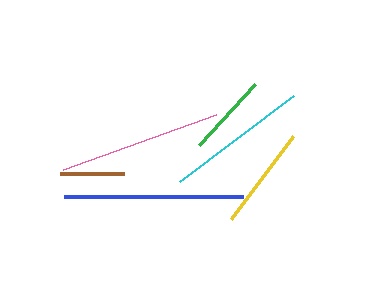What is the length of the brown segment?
The brown segment is approximately 64 pixels long.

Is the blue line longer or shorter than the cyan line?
The blue line is longer than the cyan line.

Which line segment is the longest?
The blue line is the longest at approximately 179 pixels.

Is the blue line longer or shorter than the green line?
The blue line is longer than the green line.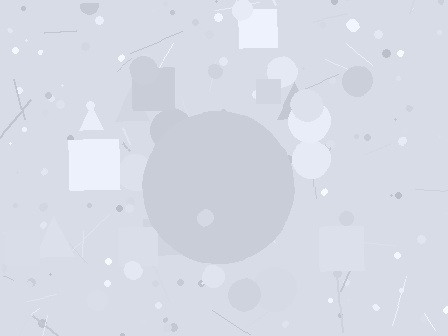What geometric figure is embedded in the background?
A circle is embedded in the background.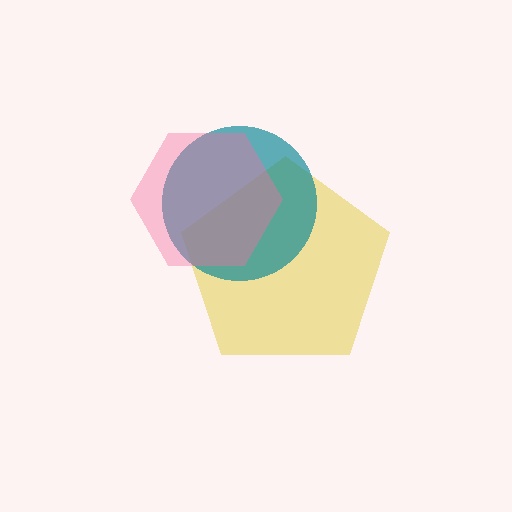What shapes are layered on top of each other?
The layered shapes are: a yellow pentagon, a teal circle, a pink hexagon.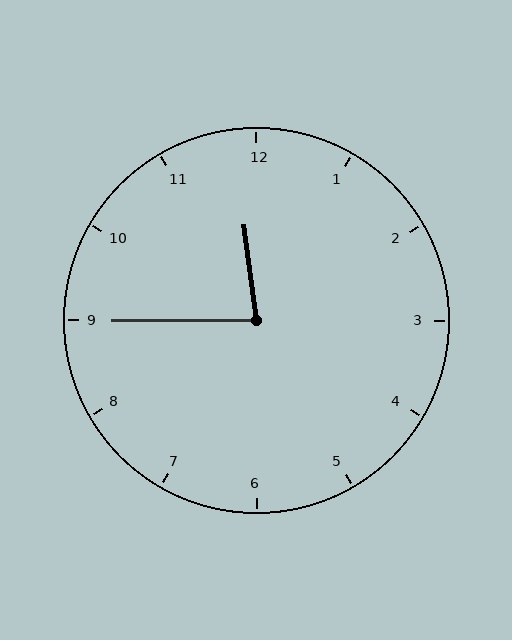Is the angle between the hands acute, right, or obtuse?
It is acute.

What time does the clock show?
11:45.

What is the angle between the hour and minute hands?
Approximately 82 degrees.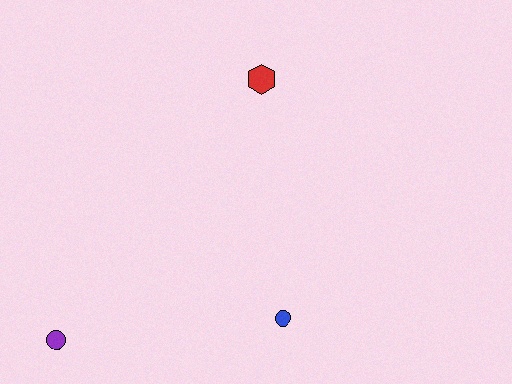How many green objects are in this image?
There are no green objects.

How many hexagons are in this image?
There is 1 hexagon.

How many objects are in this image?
There are 3 objects.